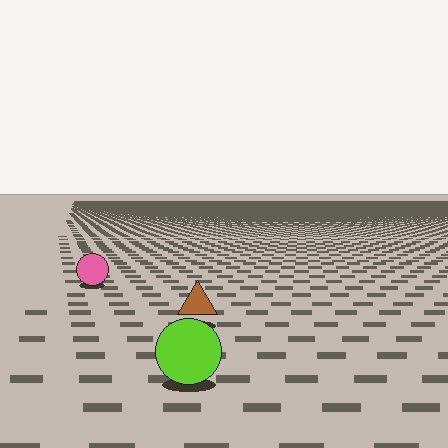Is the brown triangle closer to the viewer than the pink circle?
Yes. The brown triangle is closer — you can tell from the texture gradient: the ground texture is coarser near it.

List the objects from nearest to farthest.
From nearest to farthest: the lime circle, the brown triangle, the pink circle.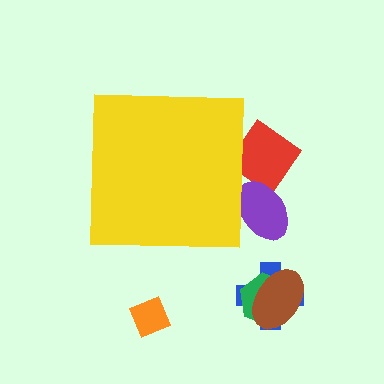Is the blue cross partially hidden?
No, the blue cross is fully visible.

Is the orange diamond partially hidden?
No, the orange diamond is fully visible.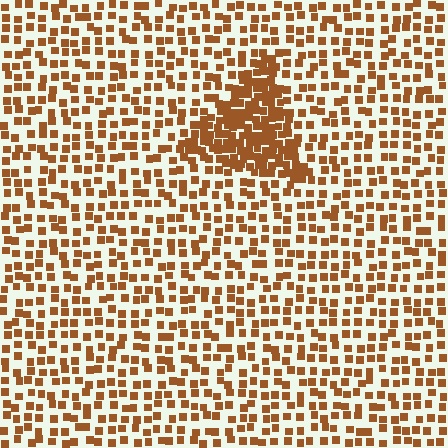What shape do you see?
I see a triangle.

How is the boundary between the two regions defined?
The boundary is defined by a change in element density (approximately 2.4x ratio). All elements are the same color, size, and shape.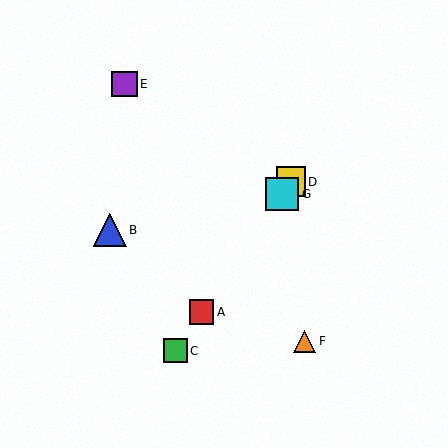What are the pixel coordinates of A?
Object A is at (201, 312).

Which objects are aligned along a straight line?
Objects A, C, D, G are aligned along a straight line.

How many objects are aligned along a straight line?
4 objects (A, C, D, G) are aligned along a straight line.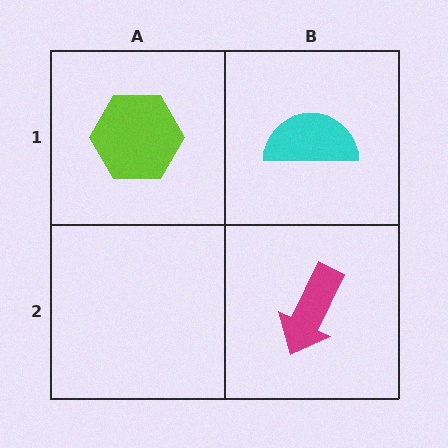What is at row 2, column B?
A magenta arrow.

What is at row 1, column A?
A lime hexagon.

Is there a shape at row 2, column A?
No, that cell is empty.